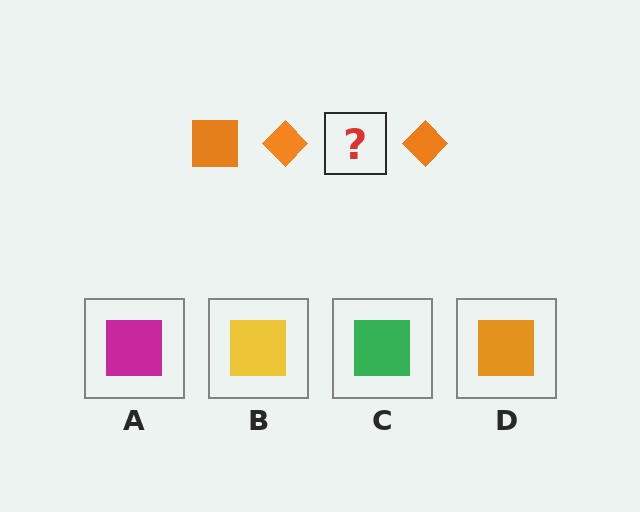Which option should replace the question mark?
Option D.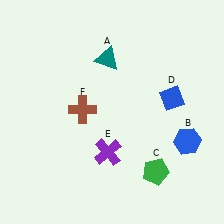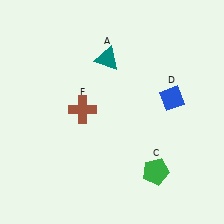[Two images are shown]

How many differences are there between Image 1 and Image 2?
There are 2 differences between the two images.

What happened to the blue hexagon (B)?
The blue hexagon (B) was removed in Image 2. It was in the bottom-right area of Image 1.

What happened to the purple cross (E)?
The purple cross (E) was removed in Image 2. It was in the bottom-left area of Image 1.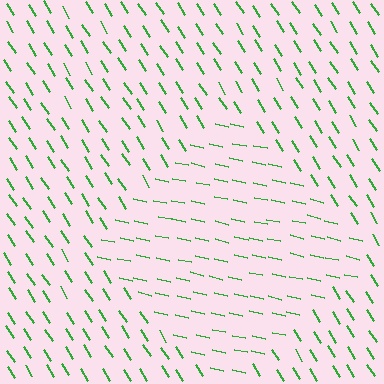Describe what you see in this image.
The image is filled with small green line segments. A diamond region in the image has lines oriented differently from the surrounding lines, creating a visible texture boundary.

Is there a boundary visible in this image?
Yes, there is a texture boundary formed by a change in line orientation.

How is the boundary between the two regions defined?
The boundary is defined purely by a change in line orientation (approximately 45 degrees difference). All lines are the same color and thickness.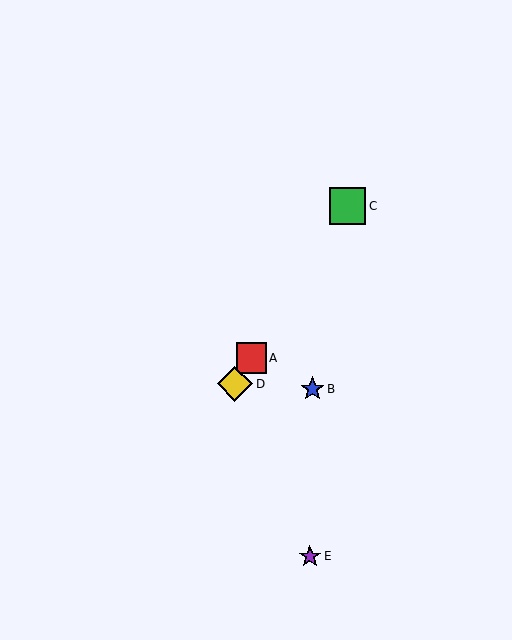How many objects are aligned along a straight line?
3 objects (A, C, D) are aligned along a straight line.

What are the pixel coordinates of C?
Object C is at (347, 206).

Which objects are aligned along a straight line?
Objects A, C, D are aligned along a straight line.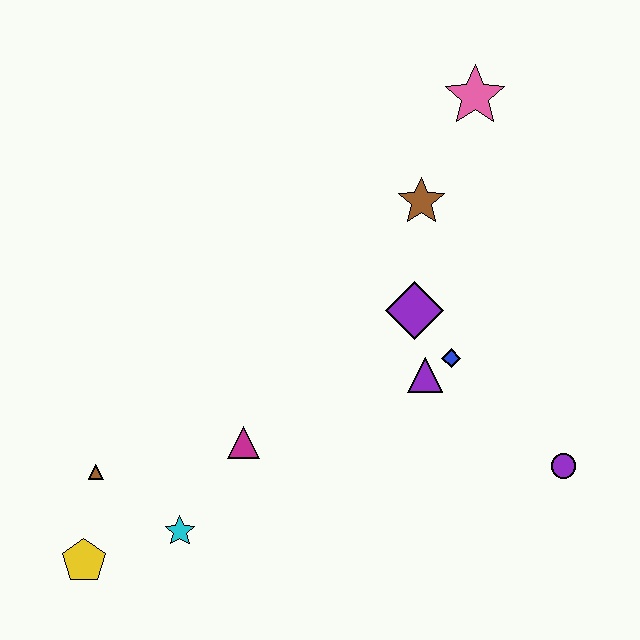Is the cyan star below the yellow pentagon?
No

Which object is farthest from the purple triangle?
The yellow pentagon is farthest from the purple triangle.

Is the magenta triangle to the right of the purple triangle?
No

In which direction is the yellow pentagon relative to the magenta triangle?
The yellow pentagon is to the left of the magenta triangle.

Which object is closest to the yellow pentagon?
The brown triangle is closest to the yellow pentagon.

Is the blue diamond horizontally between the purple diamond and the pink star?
Yes